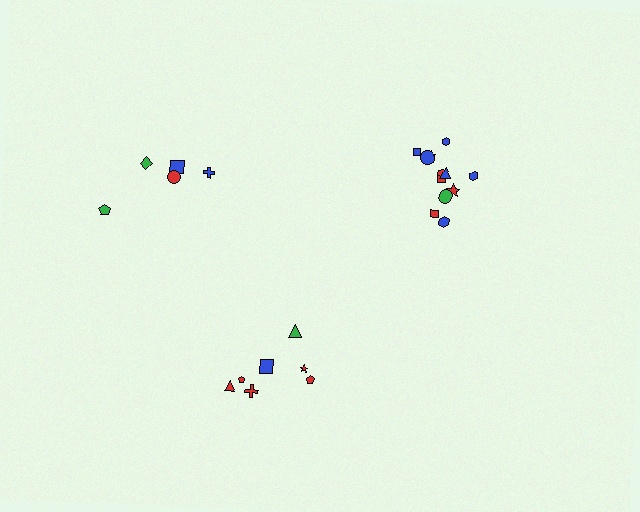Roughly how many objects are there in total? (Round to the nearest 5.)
Roughly 25 objects in total.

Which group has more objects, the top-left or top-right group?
The top-right group.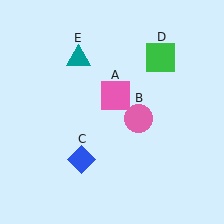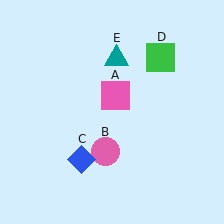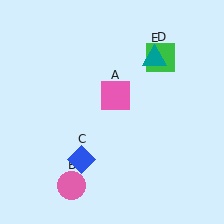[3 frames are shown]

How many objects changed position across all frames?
2 objects changed position: pink circle (object B), teal triangle (object E).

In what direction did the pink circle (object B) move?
The pink circle (object B) moved down and to the left.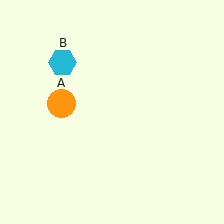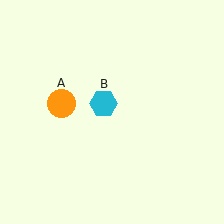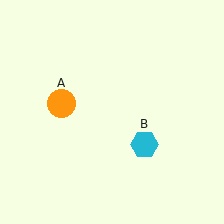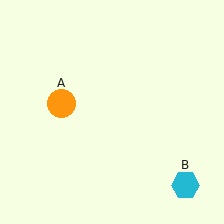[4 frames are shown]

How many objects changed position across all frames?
1 object changed position: cyan hexagon (object B).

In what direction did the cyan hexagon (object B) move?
The cyan hexagon (object B) moved down and to the right.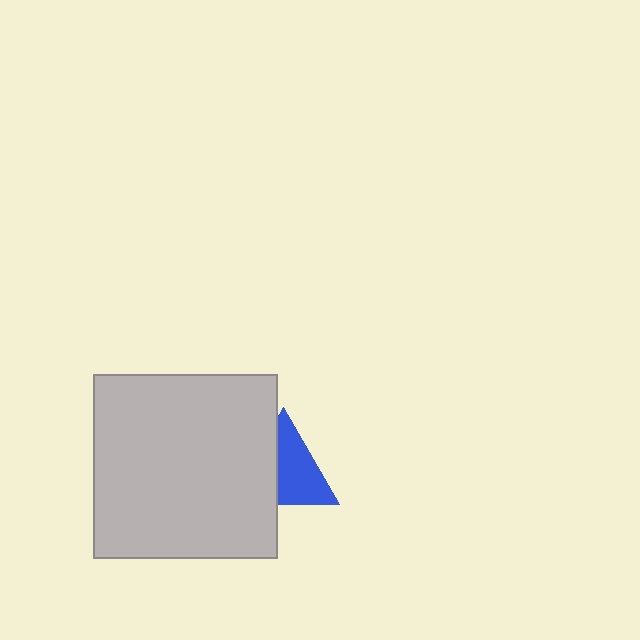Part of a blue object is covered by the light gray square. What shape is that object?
It is a triangle.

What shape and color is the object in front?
The object in front is a light gray square.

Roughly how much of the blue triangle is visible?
About half of it is visible (roughly 60%).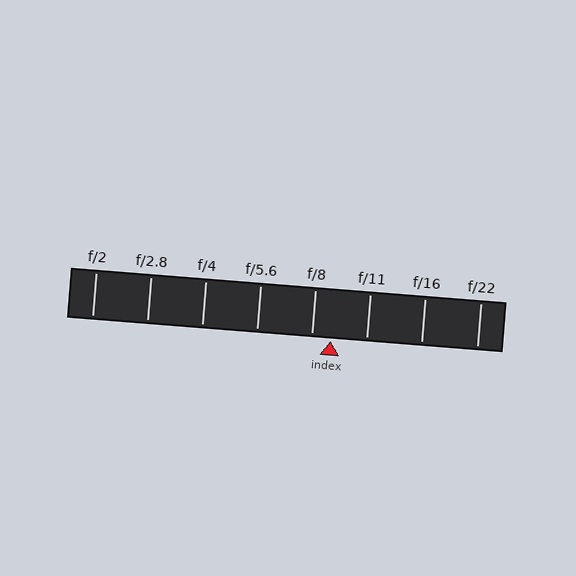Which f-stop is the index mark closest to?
The index mark is closest to f/8.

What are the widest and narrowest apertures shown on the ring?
The widest aperture shown is f/2 and the narrowest is f/22.